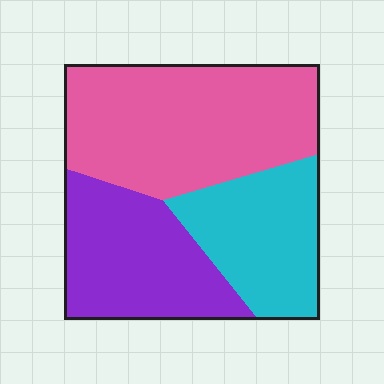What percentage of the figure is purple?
Purple covers 29% of the figure.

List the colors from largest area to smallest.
From largest to smallest: pink, purple, cyan.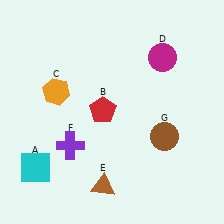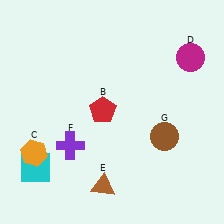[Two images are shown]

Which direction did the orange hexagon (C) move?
The orange hexagon (C) moved down.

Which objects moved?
The objects that moved are: the orange hexagon (C), the magenta circle (D).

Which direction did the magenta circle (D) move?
The magenta circle (D) moved right.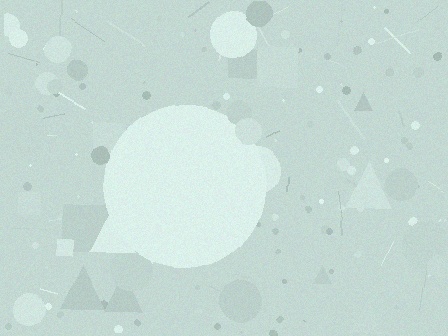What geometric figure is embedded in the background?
A circle is embedded in the background.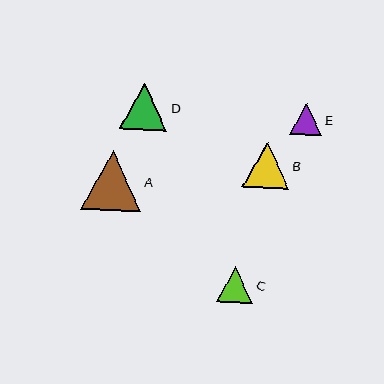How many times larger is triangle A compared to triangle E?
Triangle A is approximately 1.9 times the size of triangle E.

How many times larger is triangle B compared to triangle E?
Triangle B is approximately 1.5 times the size of triangle E.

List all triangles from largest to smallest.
From largest to smallest: A, D, B, C, E.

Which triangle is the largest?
Triangle A is the largest with a size of approximately 60 pixels.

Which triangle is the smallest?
Triangle E is the smallest with a size of approximately 32 pixels.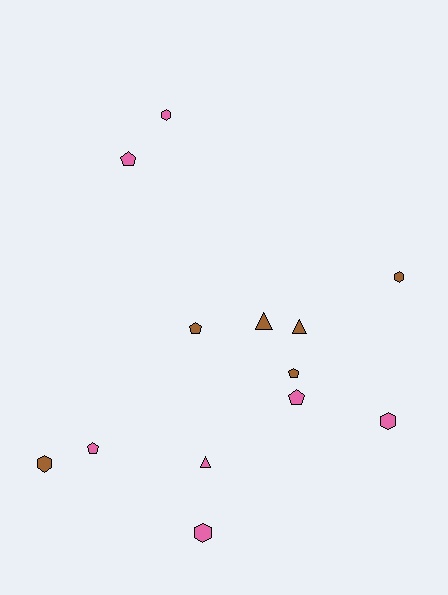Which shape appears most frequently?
Pentagon, with 5 objects.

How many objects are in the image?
There are 13 objects.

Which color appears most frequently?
Pink, with 7 objects.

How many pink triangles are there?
There is 1 pink triangle.